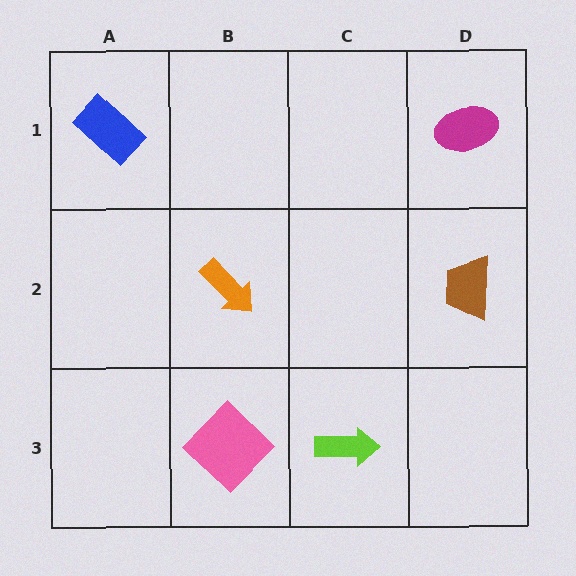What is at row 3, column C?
A lime arrow.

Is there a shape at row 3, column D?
No, that cell is empty.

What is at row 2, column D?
A brown trapezoid.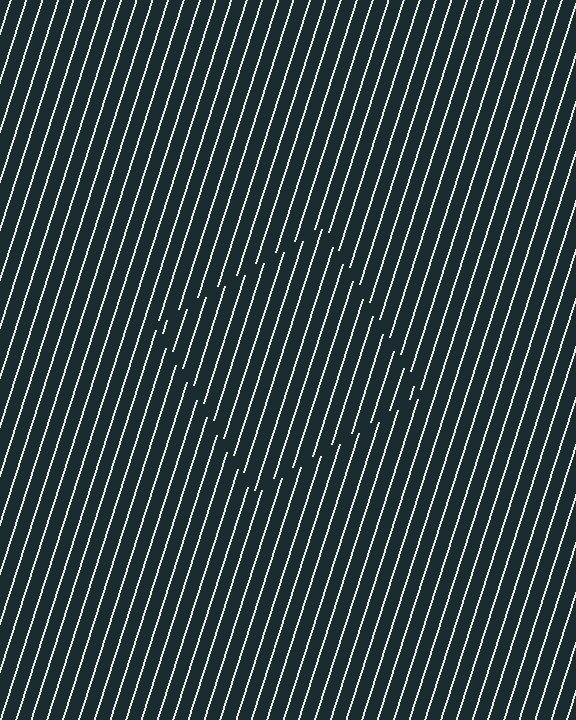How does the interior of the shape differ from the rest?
The interior of the shape contains the same grating, shifted by half a period — the contour is defined by the phase discontinuity where line-ends from the inner and outer gratings abut.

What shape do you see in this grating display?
An illusory square. The interior of the shape contains the same grating, shifted by half a period — the contour is defined by the phase discontinuity where line-ends from the inner and outer gratings abut.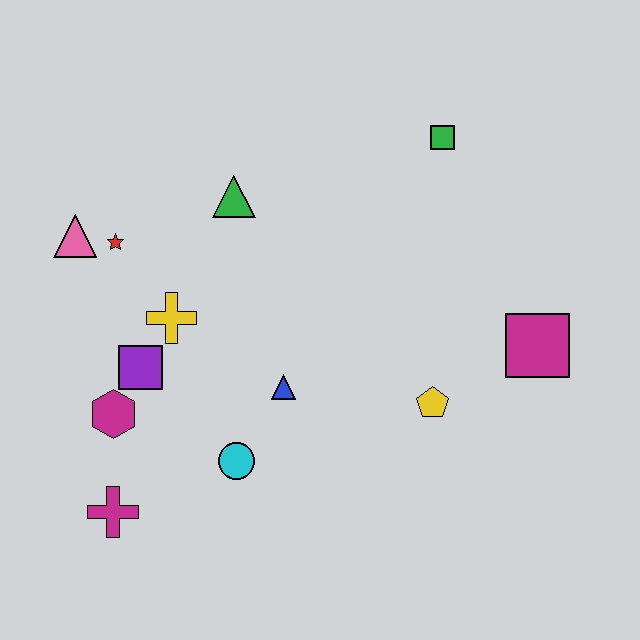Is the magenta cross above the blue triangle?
No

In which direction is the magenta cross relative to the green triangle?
The magenta cross is below the green triangle.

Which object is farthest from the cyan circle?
The green square is farthest from the cyan circle.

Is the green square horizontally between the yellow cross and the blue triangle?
No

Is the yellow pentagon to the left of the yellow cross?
No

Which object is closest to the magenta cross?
The magenta hexagon is closest to the magenta cross.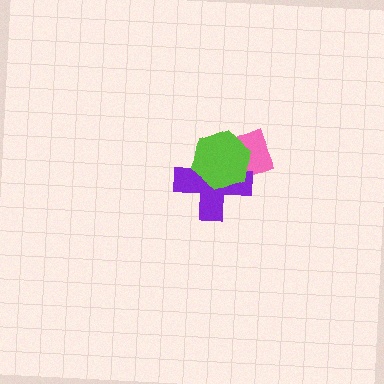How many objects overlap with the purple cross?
2 objects overlap with the purple cross.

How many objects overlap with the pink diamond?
2 objects overlap with the pink diamond.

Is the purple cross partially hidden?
Yes, it is partially covered by another shape.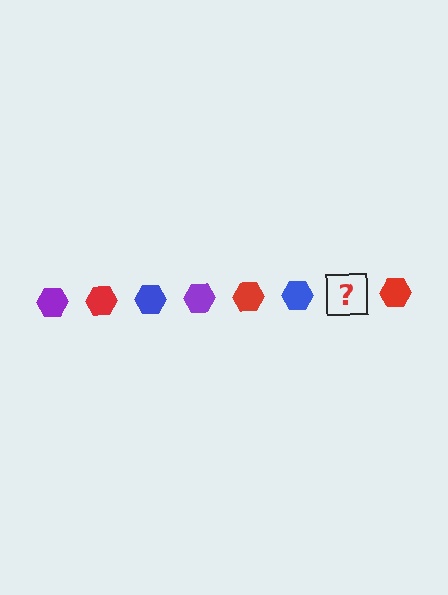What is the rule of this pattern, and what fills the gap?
The rule is that the pattern cycles through purple, red, blue hexagons. The gap should be filled with a purple hexagon.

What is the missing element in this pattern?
The missing element is a purple hexagon.